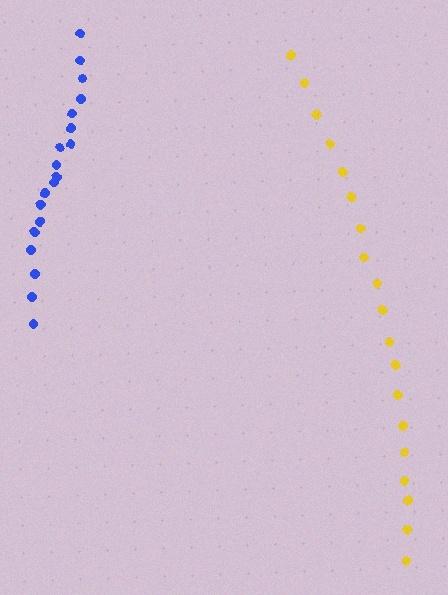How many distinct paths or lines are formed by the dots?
There are 2 distinct paths.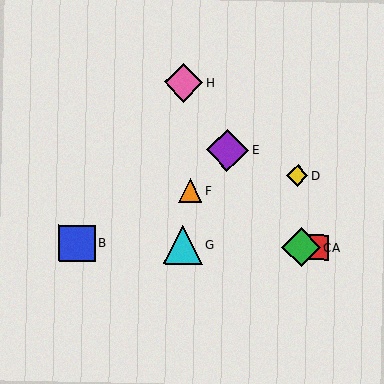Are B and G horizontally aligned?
Yes, both are at y≈243.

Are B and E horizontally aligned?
No, B is at y≈243 and E is at y≈150.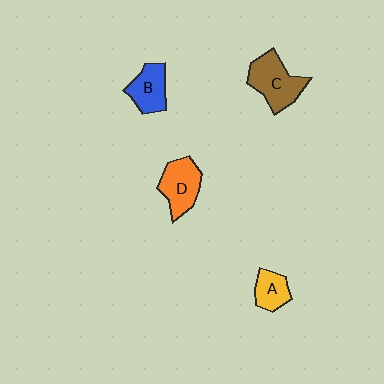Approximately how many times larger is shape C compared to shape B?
Approximately 1.4 times.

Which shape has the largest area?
Shape C (brown).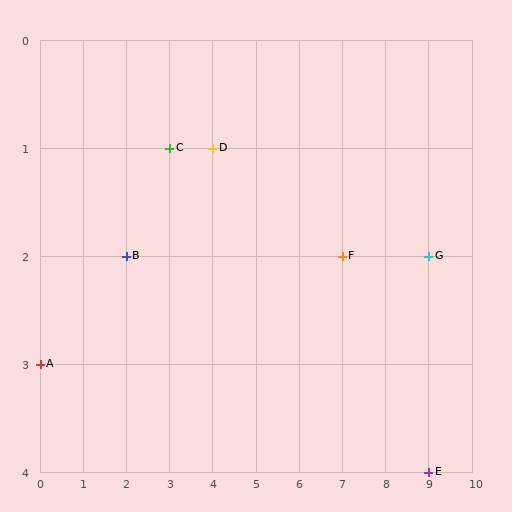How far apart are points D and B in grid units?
Points D and B are 2 columns and 1 row apart (about 2.2 grid units diagonally).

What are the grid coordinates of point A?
Point A is at grid coordinates (0, 3).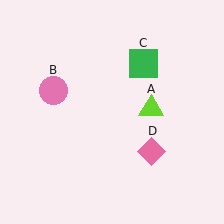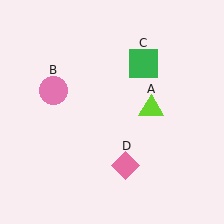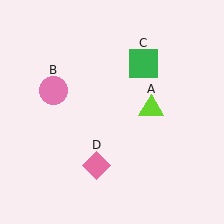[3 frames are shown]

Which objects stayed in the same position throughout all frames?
Lime triangle (object A) and pink circle (object B) and green square (object C) remained stationary.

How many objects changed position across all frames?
1 object changed position: pink diamond (object D).